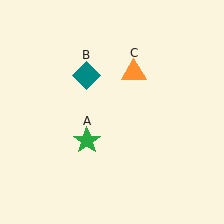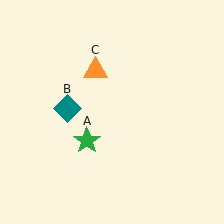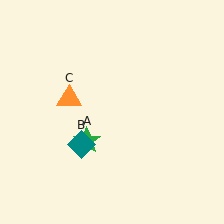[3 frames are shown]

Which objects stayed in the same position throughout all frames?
Green star (object A) remained stationary.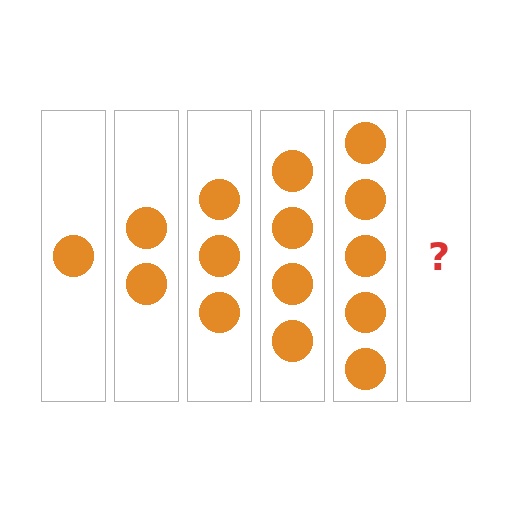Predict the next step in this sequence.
The next step is 6 circles.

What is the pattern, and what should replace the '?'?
The pattern is that each step adds one more circle. The '?' should be 6 circles.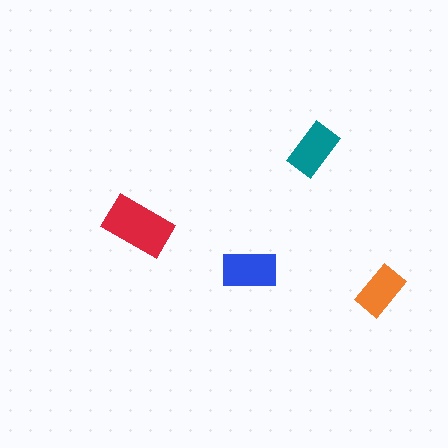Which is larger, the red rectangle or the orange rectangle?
The red one.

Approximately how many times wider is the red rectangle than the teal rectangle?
About 1.5 times wider.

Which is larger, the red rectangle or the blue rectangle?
The red one.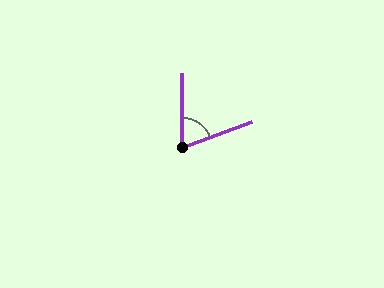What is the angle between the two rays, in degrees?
Approximately 69 degrees.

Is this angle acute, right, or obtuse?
It is acute.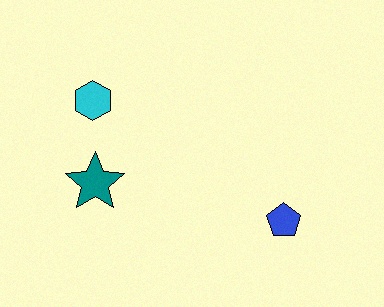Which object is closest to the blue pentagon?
The teal star is closest to the blue pentagon.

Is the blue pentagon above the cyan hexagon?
No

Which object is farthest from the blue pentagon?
The cyan hexagon is farthest from the blue pentagon.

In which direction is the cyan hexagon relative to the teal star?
The cyan hexagon is above the teal star.